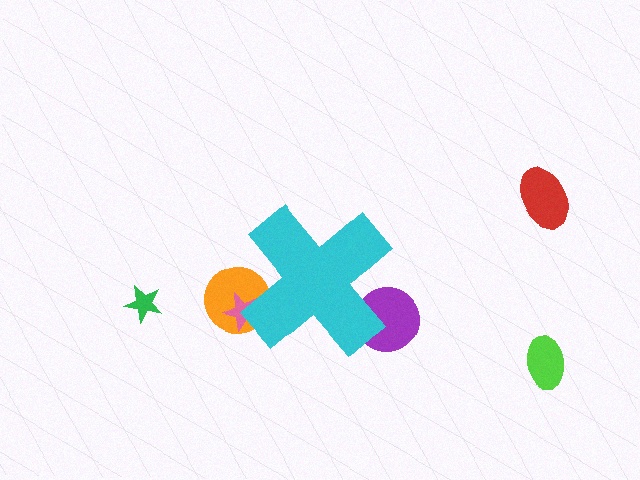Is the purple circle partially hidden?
Yes, the purple circle is partially hidden behind the cyan cross.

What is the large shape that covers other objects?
A cyan cross.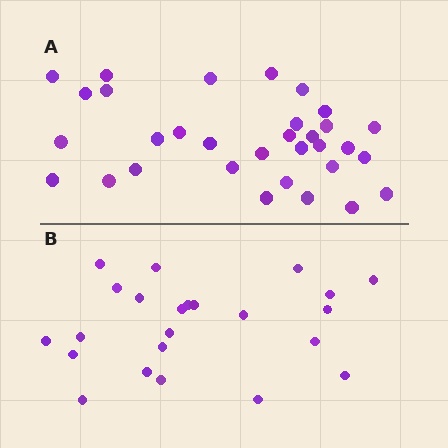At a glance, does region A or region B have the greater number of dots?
Region A (the top region) has more dots.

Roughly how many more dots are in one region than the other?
Region A has roughly 8 or so more dots than region B.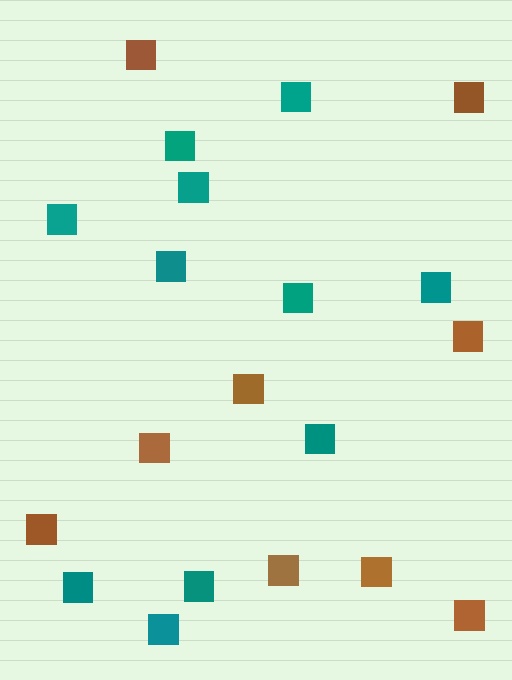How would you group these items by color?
There are 2 groups: one group of teal squares (11) and one group of brown squares (9).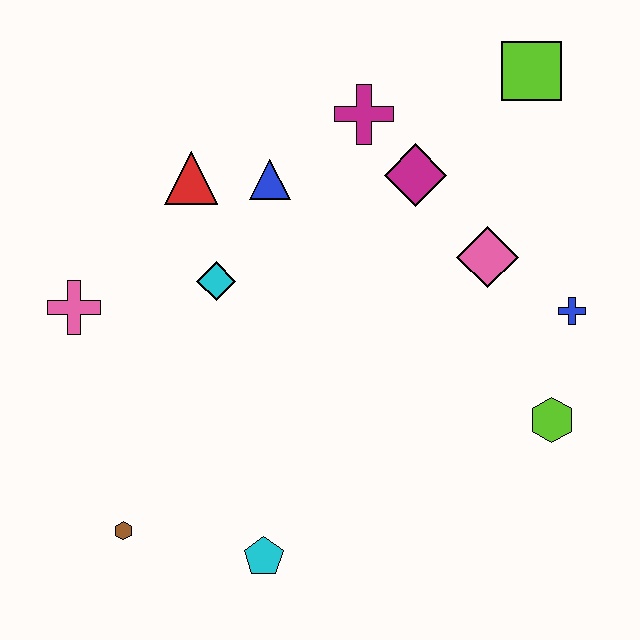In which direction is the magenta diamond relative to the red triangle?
The magenta diamond is to the right of the red triangle.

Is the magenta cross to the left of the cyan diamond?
No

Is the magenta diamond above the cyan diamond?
Yes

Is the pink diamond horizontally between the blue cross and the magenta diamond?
Yes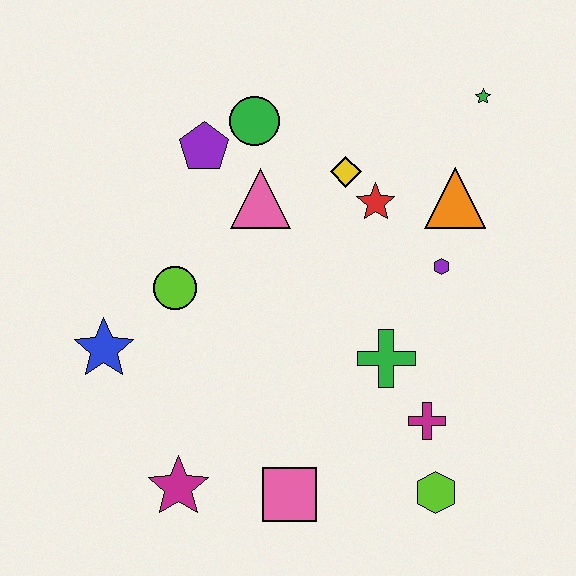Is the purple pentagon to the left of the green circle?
Yes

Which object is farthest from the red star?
The magenta star is farthest from the red star.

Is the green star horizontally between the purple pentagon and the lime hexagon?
No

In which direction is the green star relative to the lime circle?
The green star is to the right of the lime circle.